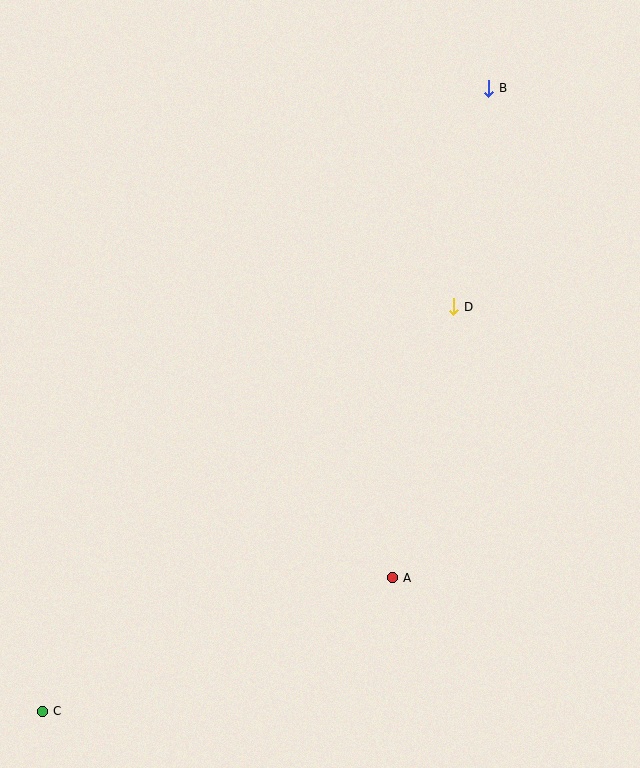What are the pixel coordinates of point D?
Point D is at (454, 307).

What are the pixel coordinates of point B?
Point B is at (489, 88).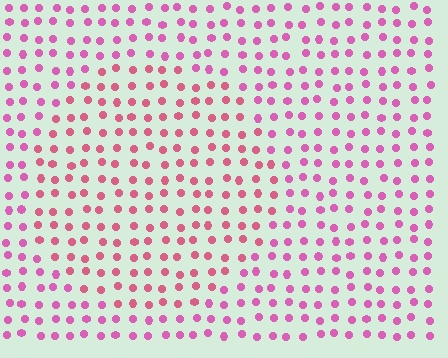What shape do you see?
I see a circle.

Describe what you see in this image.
The image is filled with small pink elements in a uniform arrangement. A circle-shaped region is visible where the elements are tinted to a slightly different hue, forming a subtle color boundary.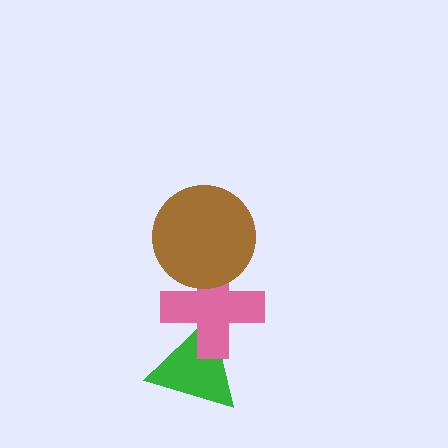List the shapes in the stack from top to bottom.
From top to bottom: the brown circle, the pink cross, the green triangle.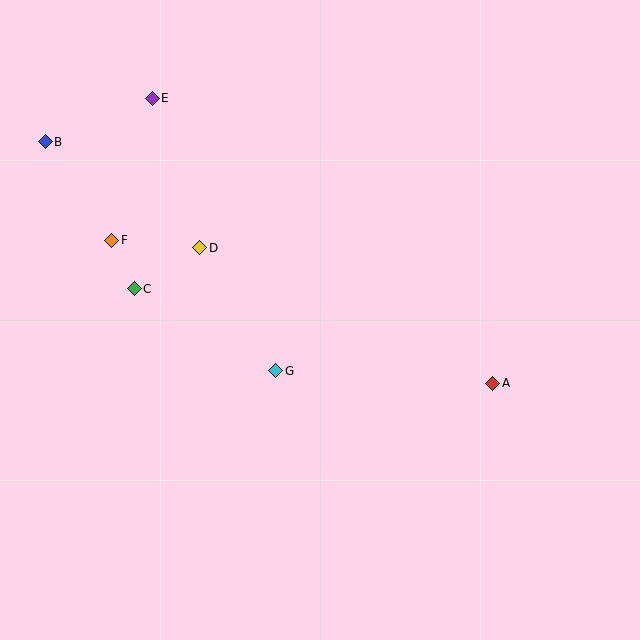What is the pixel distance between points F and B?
The distance between F and B is 119 pixels.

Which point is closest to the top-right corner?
Point A is closest to the top-right corner.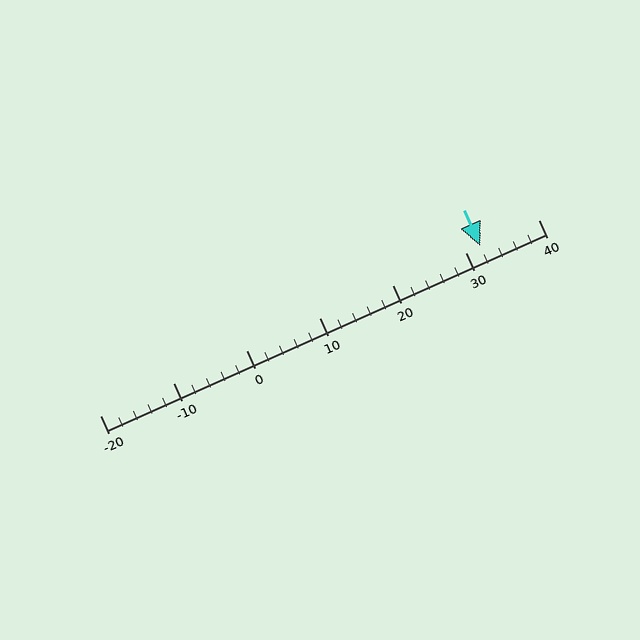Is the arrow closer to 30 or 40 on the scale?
The arrow is closer to 30.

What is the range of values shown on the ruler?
The ruler shows values from -20 to 40.